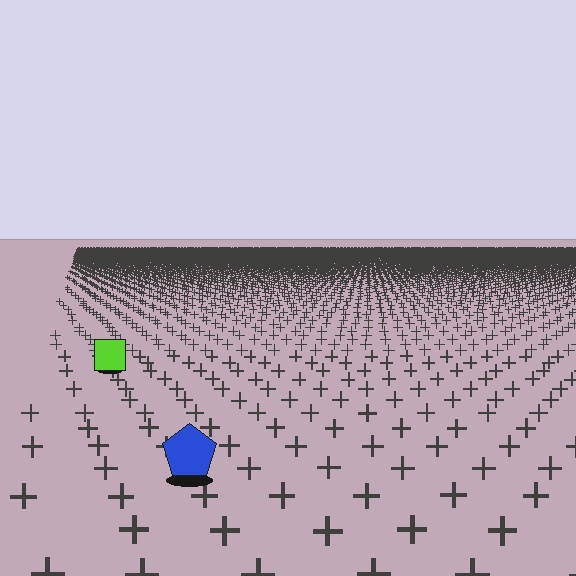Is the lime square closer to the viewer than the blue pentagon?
No. The blue pentagon is closer — you can tell from the texture gradient: the ground texture is coarser near it.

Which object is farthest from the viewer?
The lime square is farthest from the viewer. It appears smaller and the ground texture around it is denser.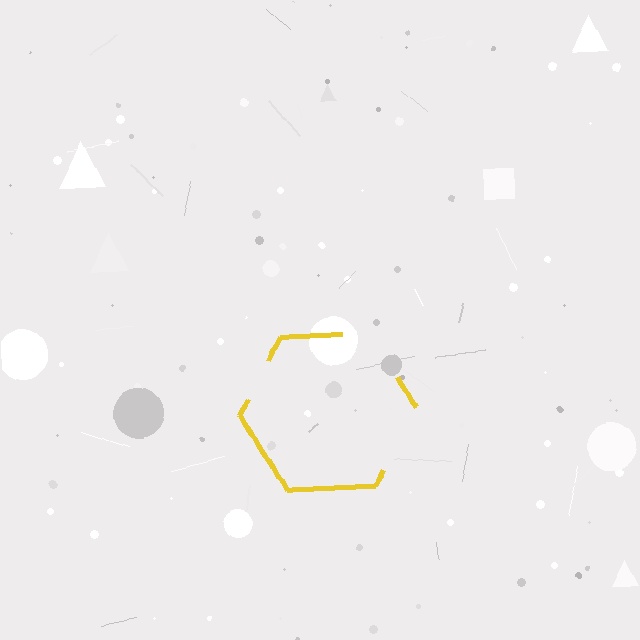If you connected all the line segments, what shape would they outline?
They would outline a hexagon.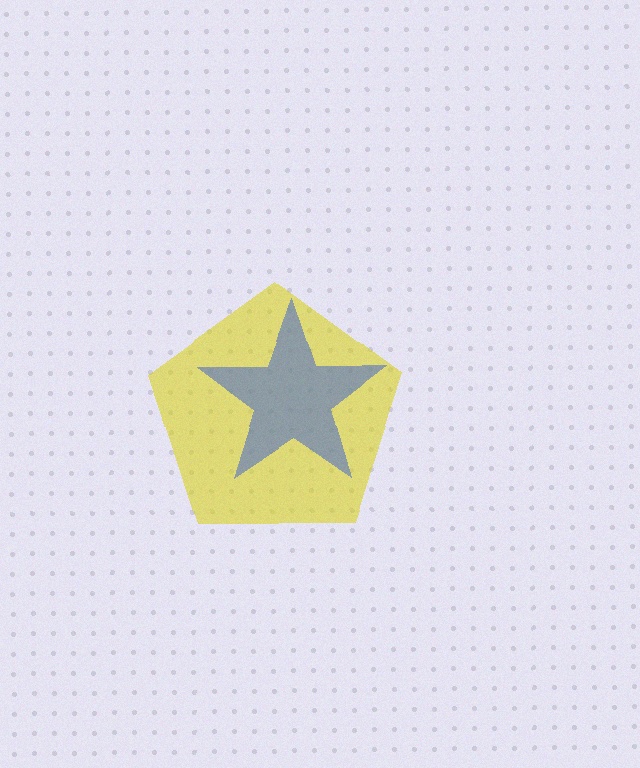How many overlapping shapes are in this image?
There are 2 overlapping shapes in the image.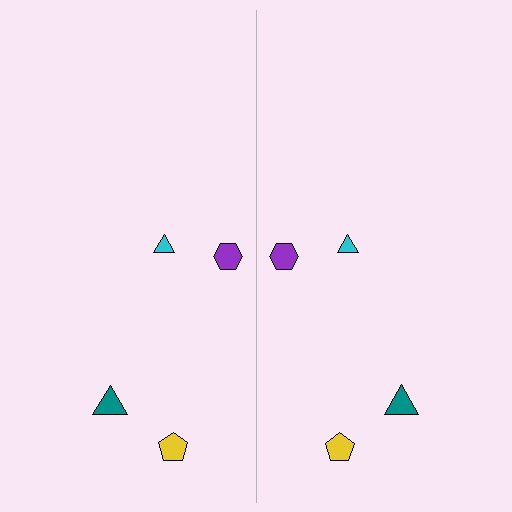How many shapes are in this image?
There are 8 shapes in this image.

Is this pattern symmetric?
Yes, this pattern has bilateral (reflection) symmetry.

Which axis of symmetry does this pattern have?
The pattern has a vertical axis of symmetry running through the center of the image.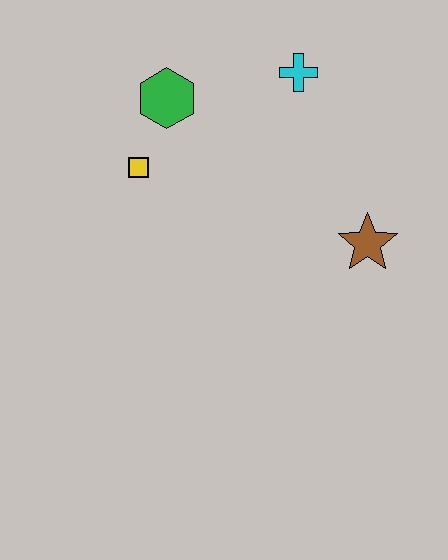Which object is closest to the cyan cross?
The green hexagon is closest to the cyan cross.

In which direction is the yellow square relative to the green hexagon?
The yellow square is below the green hexagon.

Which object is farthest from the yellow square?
The brown star is farthest from the yellow square.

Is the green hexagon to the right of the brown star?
No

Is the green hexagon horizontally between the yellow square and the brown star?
Yes